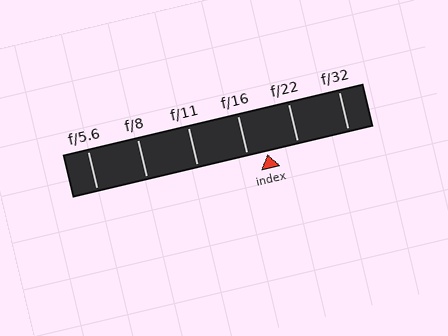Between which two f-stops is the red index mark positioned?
The index mark is between f/16 and f/22.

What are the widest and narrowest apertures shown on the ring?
The widest aperture shown is f/5.6 and the narrowest is f/32.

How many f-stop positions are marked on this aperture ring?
There are 6 f-stop positions marked.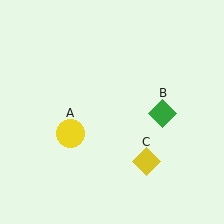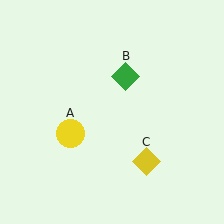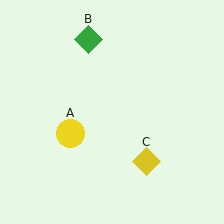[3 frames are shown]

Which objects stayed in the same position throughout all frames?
Yellow circle (object A) and yellow diamond (object C) remained stationary.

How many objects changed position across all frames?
1 object changed position: green diamond (object B).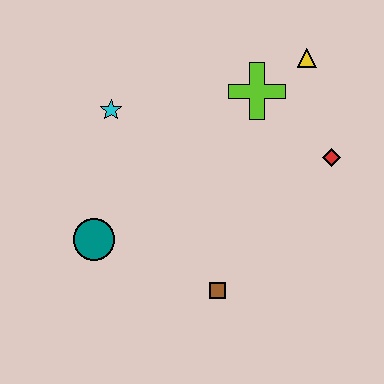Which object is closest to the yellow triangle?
The lime cross is closest to the yellow triangle.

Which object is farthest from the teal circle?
The yellow triangle is farthest from the teal circle.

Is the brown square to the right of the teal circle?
Yes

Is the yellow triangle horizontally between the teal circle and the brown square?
No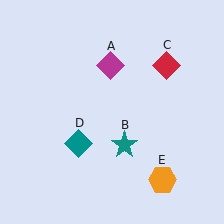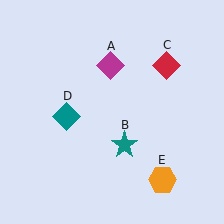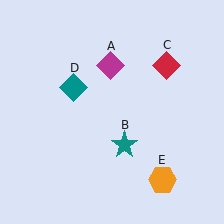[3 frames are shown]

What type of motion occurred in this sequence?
The teal diamond (object D) rotated clockwise around the center of the scene.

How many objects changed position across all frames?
1 object changed position: teal diamond (object D).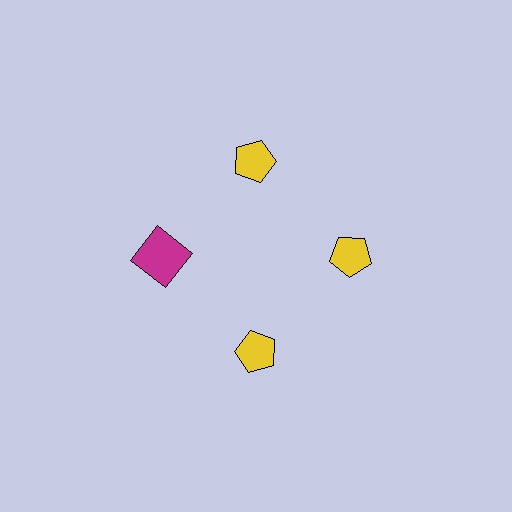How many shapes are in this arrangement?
There are 4 shapes arranged in a ring pattern.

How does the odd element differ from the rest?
It differs in both color (magenta instead of yellow) and shape (square instead of pentagon).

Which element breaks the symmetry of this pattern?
The magenta square at roughly the 9 o'clock position breaks the symmetry. All other shapes are yellow pentagons.